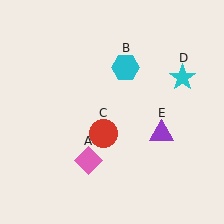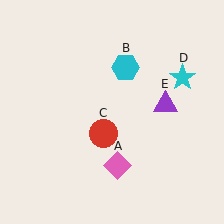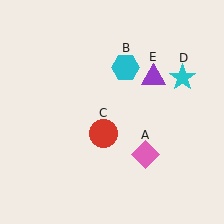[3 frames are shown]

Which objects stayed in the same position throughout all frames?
Cyan hexagon (object B) and red circle (object C) and cyan star (object D) remained stationary.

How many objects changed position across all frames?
2 objects changed position: pink diamond (object A), purple triangle (object E).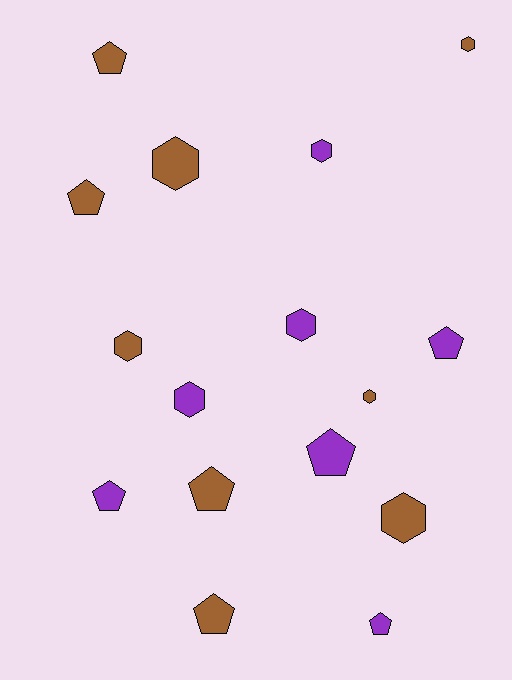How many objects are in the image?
There are 16 objects.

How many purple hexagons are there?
There are 3 purple hexagons.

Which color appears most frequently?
Brown, with 9 objects.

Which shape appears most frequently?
Hexagon, with 8 objects.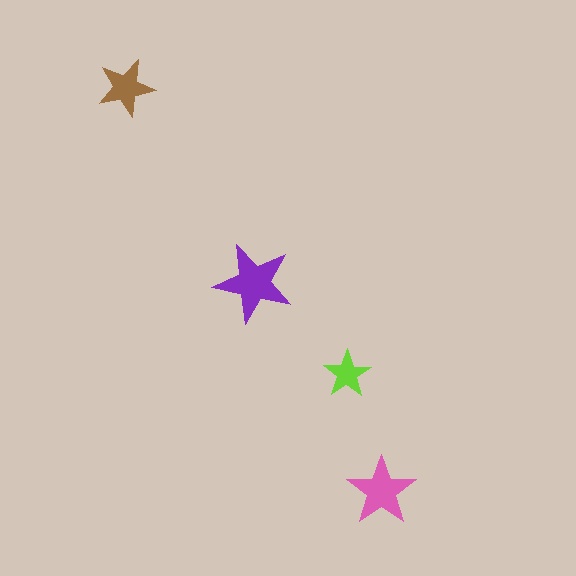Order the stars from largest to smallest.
the purple one, the pink one, the brown one, the lime one.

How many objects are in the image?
There are 4 objects in the image.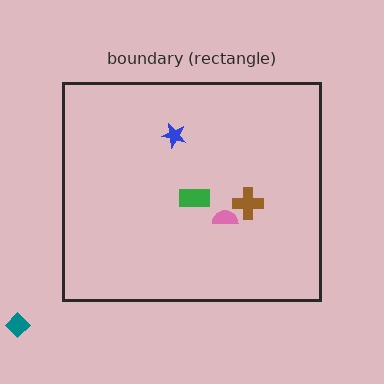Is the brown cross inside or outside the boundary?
Inside.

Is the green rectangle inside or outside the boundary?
Inside.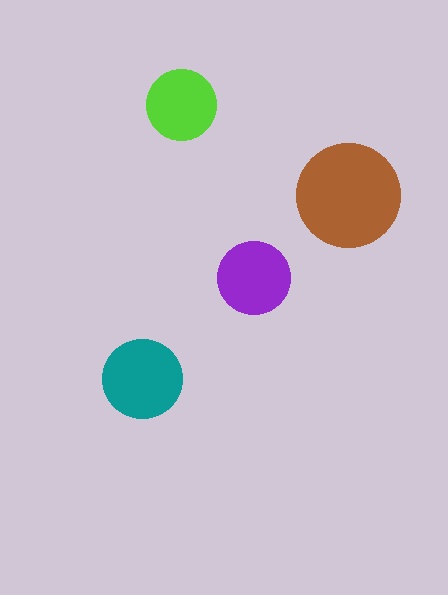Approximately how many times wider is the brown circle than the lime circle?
About 1.5 times wider.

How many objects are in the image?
There are 4 objects in the image.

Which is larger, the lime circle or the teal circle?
The teal one.